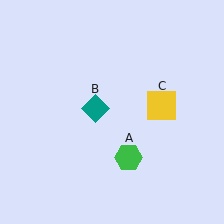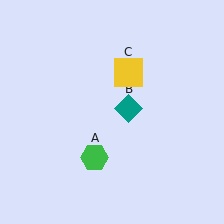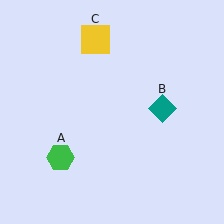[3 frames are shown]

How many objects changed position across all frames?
3 objects changed position: green hexagon (object A), teal diamond (object B), yellow square (object C).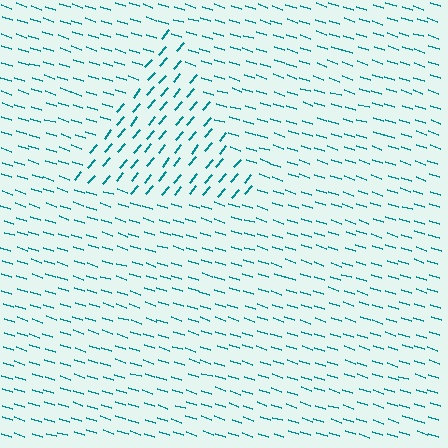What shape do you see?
I see a triangle.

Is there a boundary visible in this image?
Yes, there is a texture boundary formed by a change in line orientation.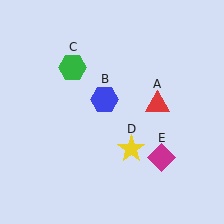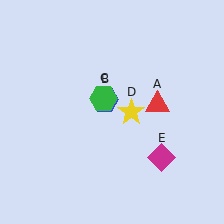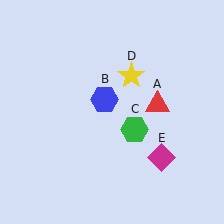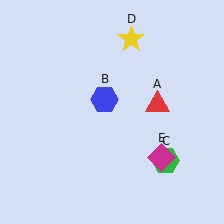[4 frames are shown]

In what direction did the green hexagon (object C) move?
The green hexagon (object C) moved down and to the right.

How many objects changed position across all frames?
2 objects changed position: green hexagon (object C), yellow star (object D).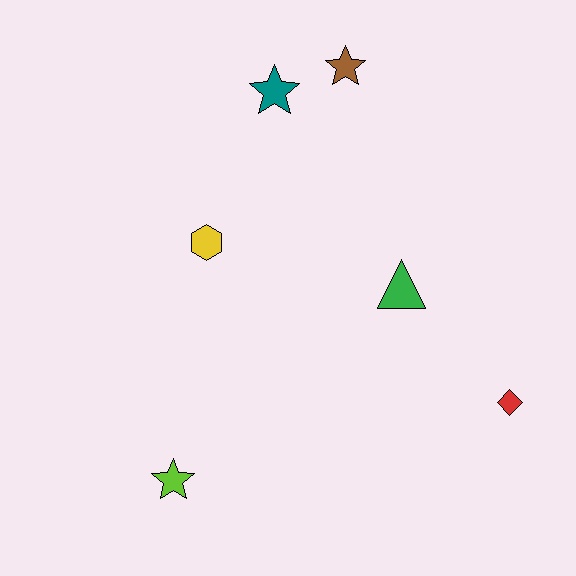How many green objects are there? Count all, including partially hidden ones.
There is 1 green object.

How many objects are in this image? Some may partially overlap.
There are 6 objects.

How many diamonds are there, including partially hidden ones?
There is 1 diamond.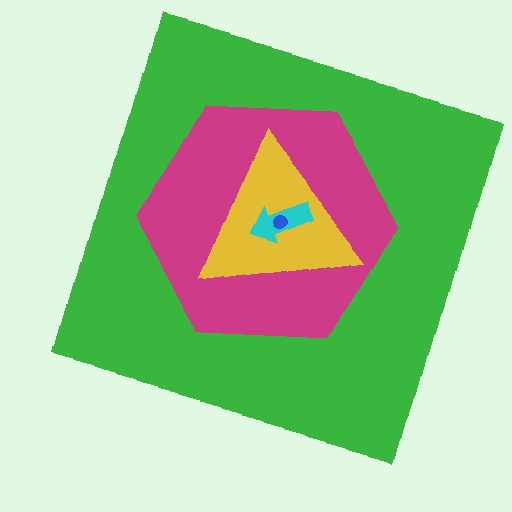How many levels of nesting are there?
5.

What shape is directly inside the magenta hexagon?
The yellow triangle.